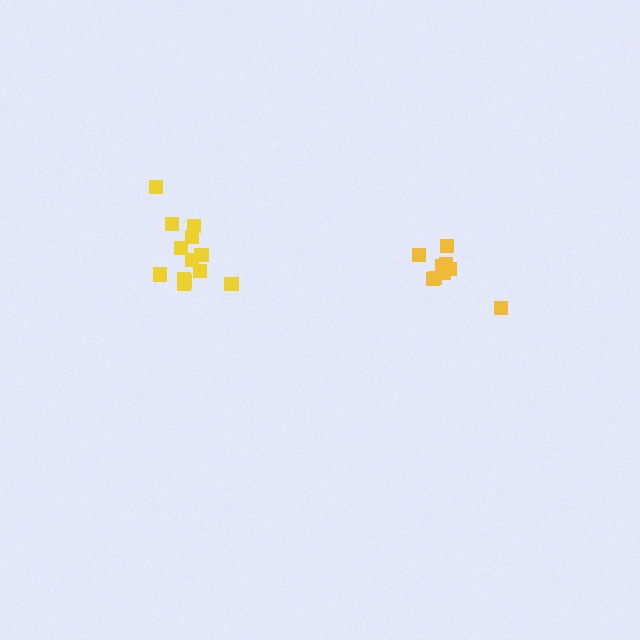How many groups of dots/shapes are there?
There are 2 groups.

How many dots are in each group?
Group 1: 13 dots, Group 2: 9 dots (22 total).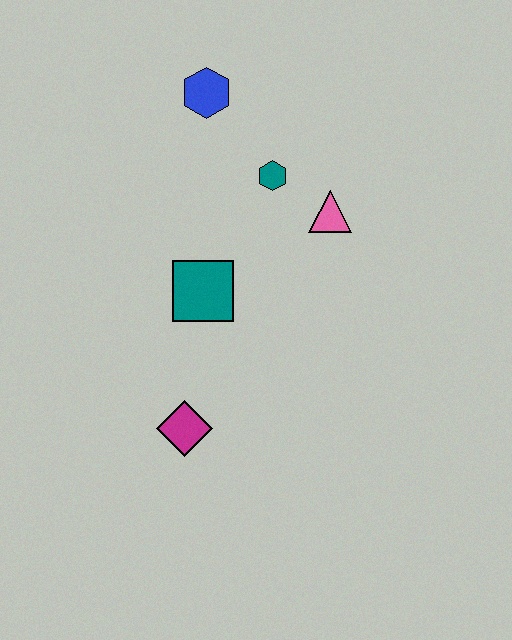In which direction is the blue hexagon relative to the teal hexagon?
The blue hexagon is above the teal hexagon.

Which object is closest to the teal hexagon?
The pink triangle is closest to the teal hexagon.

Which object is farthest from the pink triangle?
The magenta diamond is farthest from the pink triangle.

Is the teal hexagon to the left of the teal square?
No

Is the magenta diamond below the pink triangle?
Yes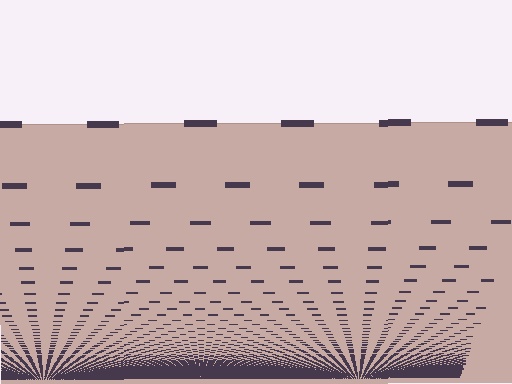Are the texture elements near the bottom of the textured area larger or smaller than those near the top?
Smaller. The gradient is inverted — elements near the bottom are smaller and denser.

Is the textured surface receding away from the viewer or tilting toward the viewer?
The surface appears to tilt toward the viewer. Texture elements get larger and sparser toward the top.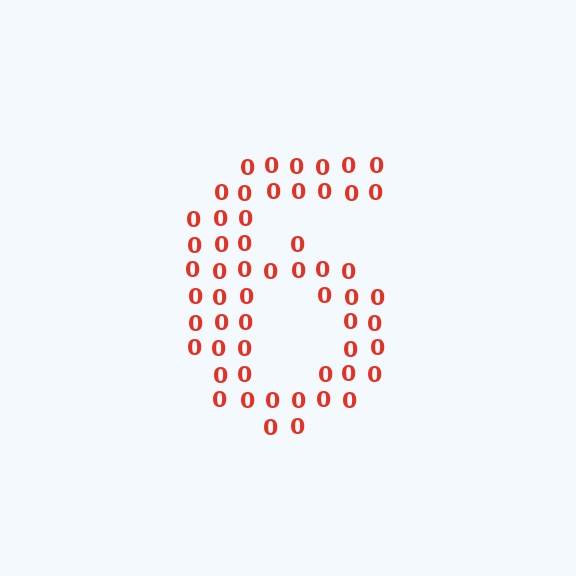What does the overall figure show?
The overall figure shows the digit 6.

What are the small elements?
The small elements are digit 0's.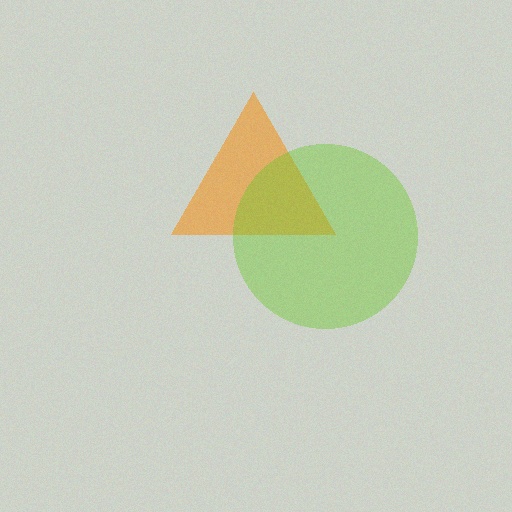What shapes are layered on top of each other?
The layered shapes are: an orange triangle, a lime circle.